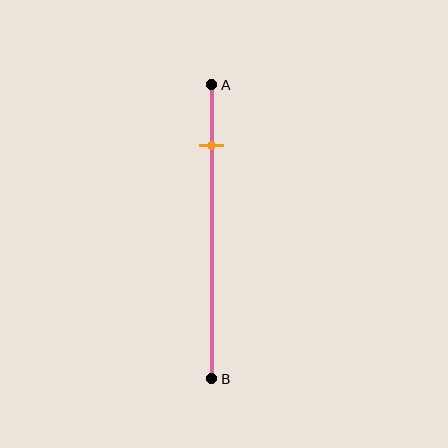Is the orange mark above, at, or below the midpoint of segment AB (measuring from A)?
The orange mark is above the midpoint of segment AB.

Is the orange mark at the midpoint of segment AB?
No, the mark is at about 20% from A, not at the 50% midpoint.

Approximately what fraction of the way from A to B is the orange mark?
The orange mark is approximately 20% of the way from A to B.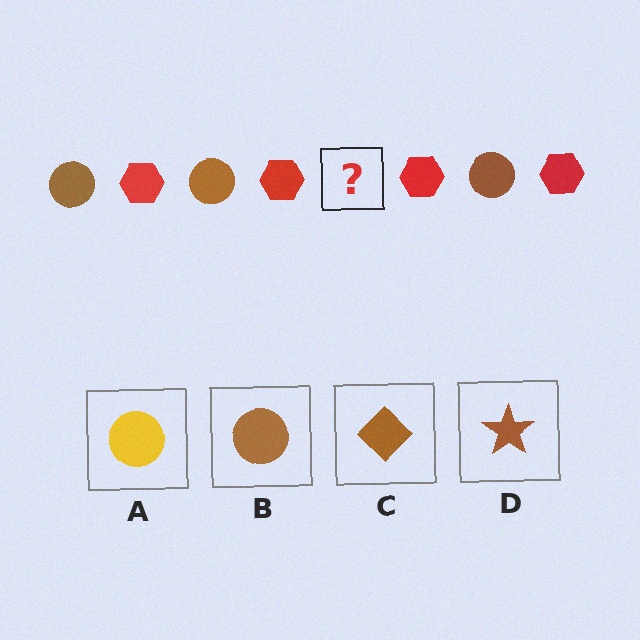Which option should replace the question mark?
Option B.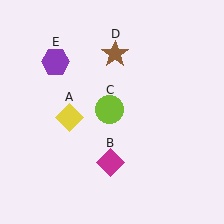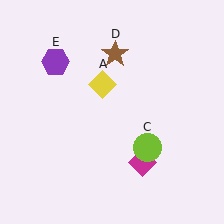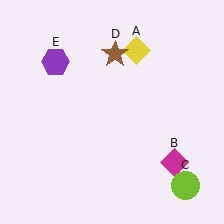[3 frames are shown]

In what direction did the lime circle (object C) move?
The lime circle (object C) moved down and to the right.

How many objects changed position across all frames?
3 objects changed position: yellow diamond (object A), magenta diamond (object B), lime circle (object C).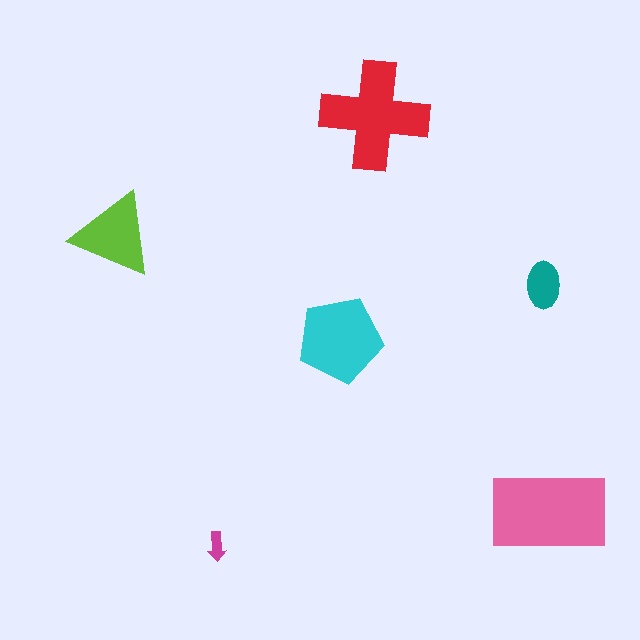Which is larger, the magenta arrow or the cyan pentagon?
The cyan pentagon.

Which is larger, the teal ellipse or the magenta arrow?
The teal ellipse.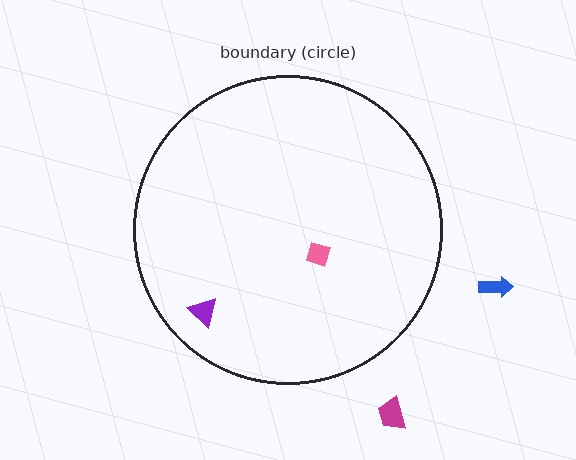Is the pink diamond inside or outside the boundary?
Inside.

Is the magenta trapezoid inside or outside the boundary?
Outside.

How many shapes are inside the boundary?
2 inside, 2 outside.